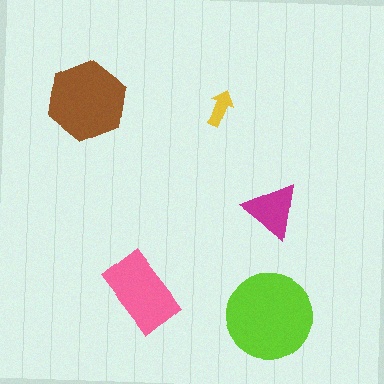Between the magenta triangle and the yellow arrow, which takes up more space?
The magenta triangle.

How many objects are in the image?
There are 5 objects in the image.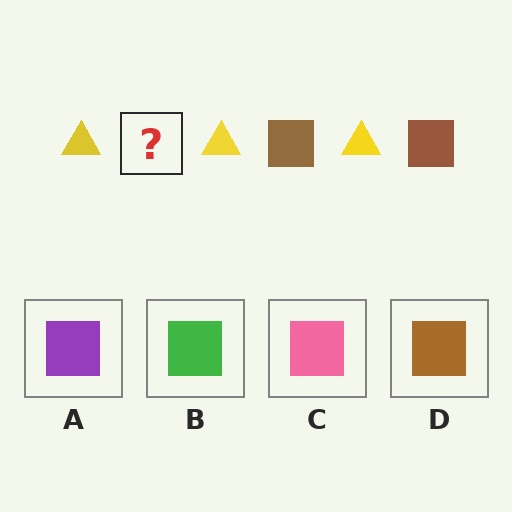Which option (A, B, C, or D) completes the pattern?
D.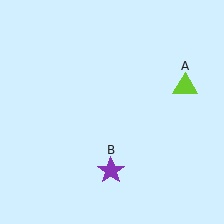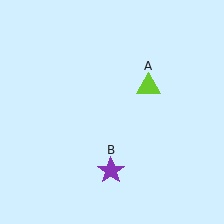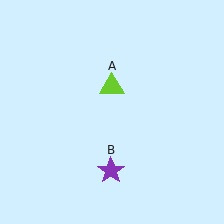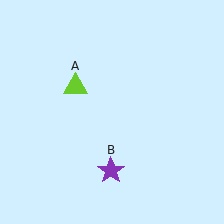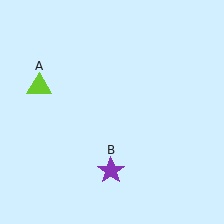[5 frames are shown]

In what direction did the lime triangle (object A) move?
The lime triangle (object A) moved left.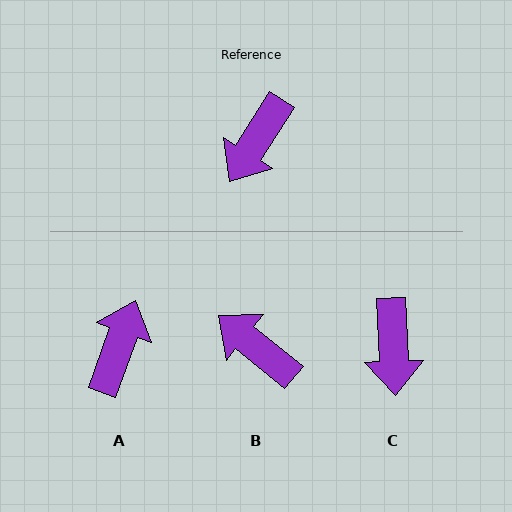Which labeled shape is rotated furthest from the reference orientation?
A, about 168 degrees away.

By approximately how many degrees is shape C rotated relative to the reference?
Approximately 35 degrees counter-clockwise.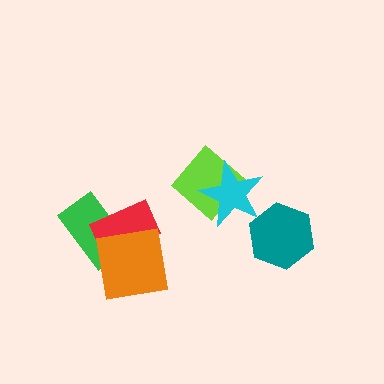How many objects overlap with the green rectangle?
2 objects overlap with the green rectangle.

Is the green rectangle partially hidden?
Yes, it is partially covered by another shape.